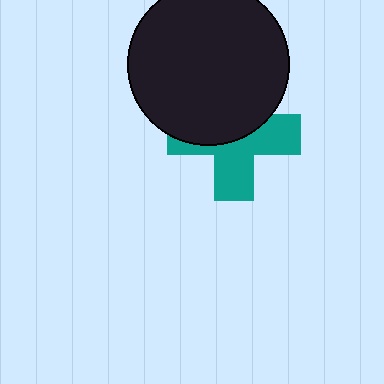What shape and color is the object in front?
The object in front is a black circle.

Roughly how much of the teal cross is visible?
About half of it is visible (roughly 52%).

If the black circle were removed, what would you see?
You would see the complete teal cross.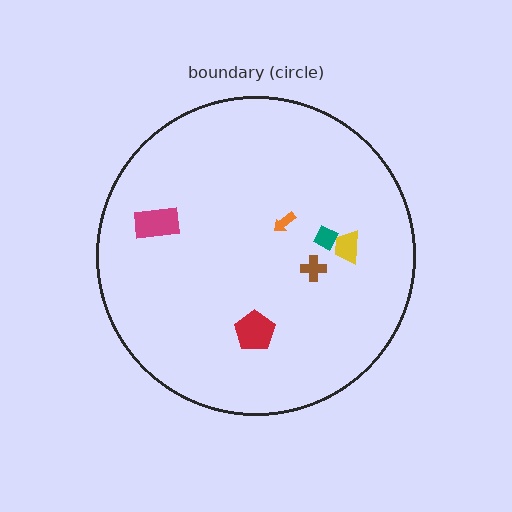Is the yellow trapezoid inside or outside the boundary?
Inside.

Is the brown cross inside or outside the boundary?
Inside.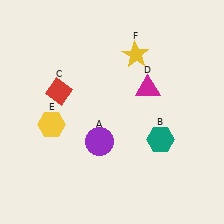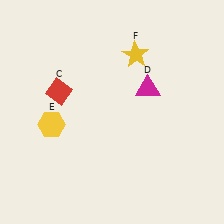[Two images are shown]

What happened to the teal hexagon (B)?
The teal hexagon (B) was removed in Image 2. It was in the bottom-right area of Image 1.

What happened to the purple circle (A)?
The purple circle (A) was removed in Image 2. It was in the bottom-left area of Image 1.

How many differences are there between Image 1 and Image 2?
There are 2 differences between the two images.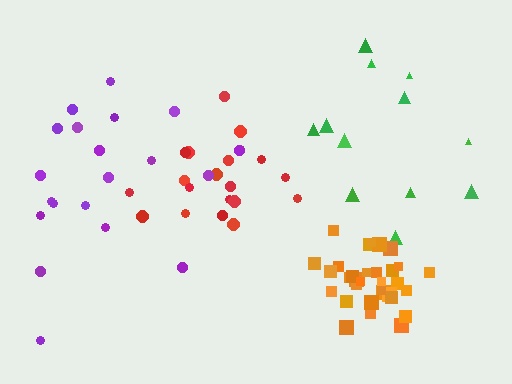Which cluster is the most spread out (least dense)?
Green.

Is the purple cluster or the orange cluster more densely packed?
Orange.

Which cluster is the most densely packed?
Orange.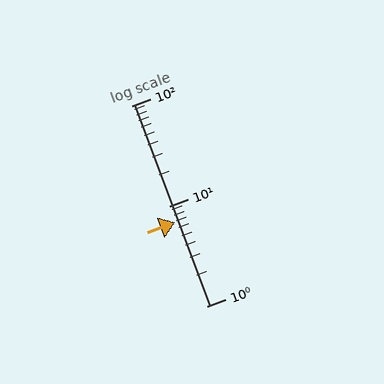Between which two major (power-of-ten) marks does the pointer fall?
The pointer is between 1 and 10.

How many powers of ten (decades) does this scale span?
The scale spans 2 decades, from 1 to 100.